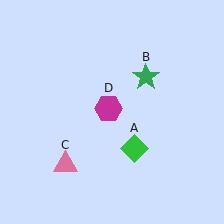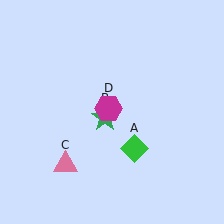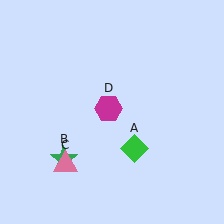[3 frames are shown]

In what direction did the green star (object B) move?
The green star (object B) moved down and to the left.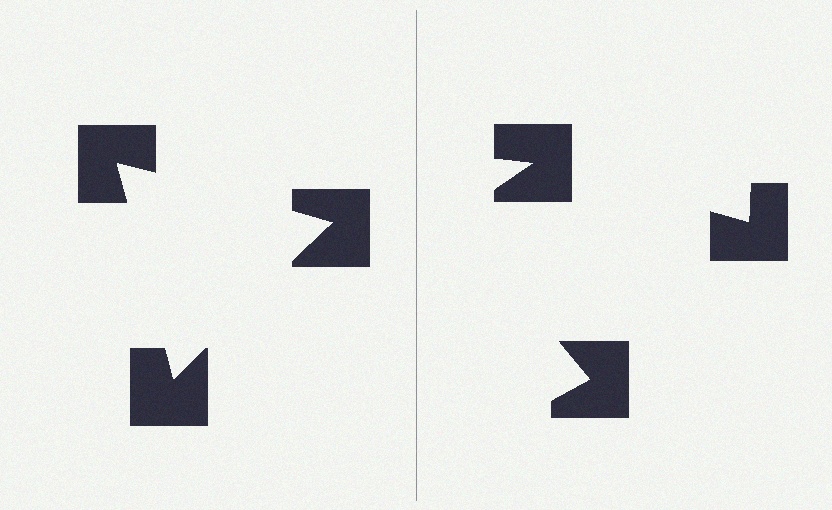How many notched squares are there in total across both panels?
6 — 3 on each side.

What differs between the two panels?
The notched squares are positioned identically on both sides; only the wedge orientations differ. On the left they align to a triangle; on the right they are misaligned.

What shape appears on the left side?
An illusory triangle.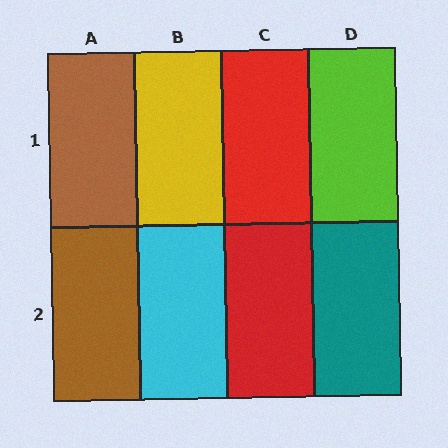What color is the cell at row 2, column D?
Teal.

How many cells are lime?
1 cell is lime.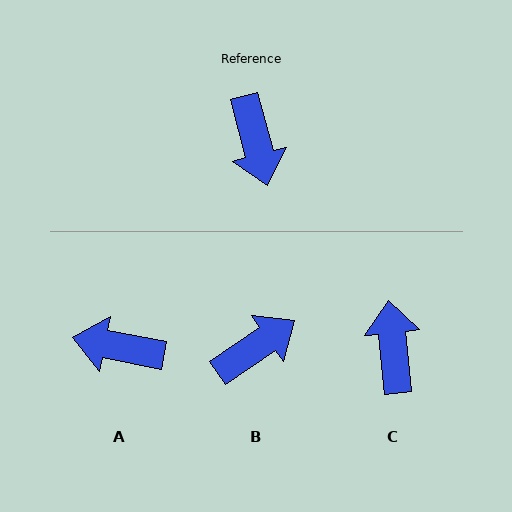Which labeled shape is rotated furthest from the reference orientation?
C, about 171 degrees away.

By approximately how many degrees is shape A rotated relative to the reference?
Approximately 115 degrees clockwise.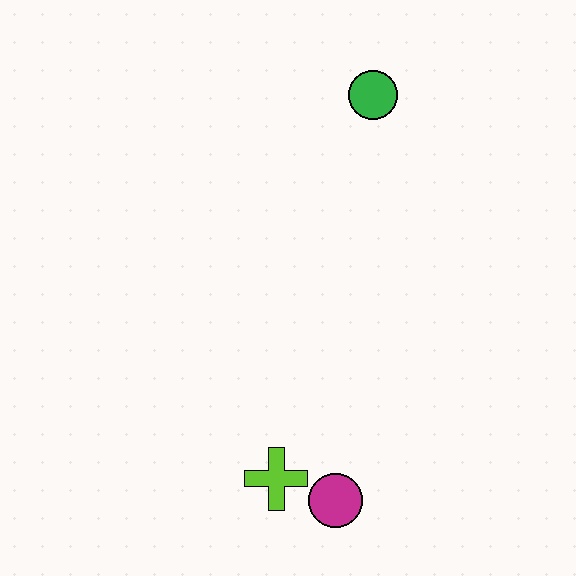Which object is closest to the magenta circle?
The lime cross is closest to the magenta circle.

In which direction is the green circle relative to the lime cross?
The green circle is above the lime cross.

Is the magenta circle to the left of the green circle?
Yes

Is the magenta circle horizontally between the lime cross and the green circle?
Yes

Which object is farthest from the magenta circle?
The green circle is farthest from the magenta circle.